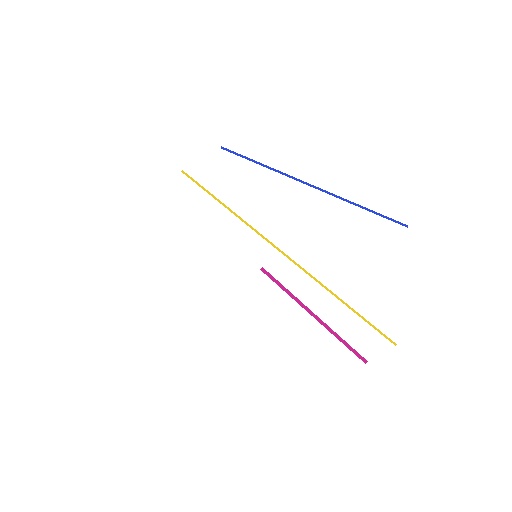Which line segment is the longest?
The yellow line is the longest at approximately 275 pixels.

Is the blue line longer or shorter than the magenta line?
The blue line is longer than the magenta line.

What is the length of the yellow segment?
The yellow segment is approximately 275 pixels long.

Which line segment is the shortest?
The magenta line is the shortest at approximately 141 pixels.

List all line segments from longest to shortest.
From longest to shortest: yellow, blue, magenta.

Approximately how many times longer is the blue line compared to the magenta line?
The blue line is approximately 1.4 times the length of the magenta line.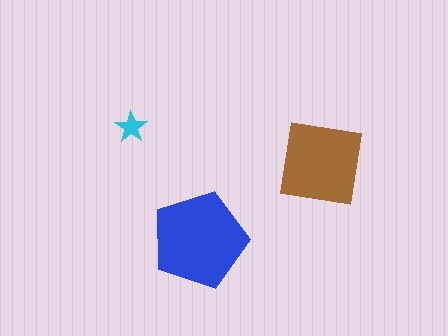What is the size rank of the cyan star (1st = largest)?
3rd.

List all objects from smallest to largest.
The cyan star, the brown square, the blue pentagon.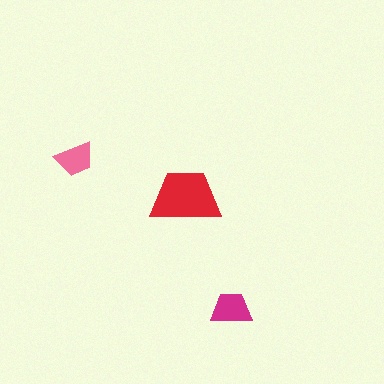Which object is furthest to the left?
The pink trapezoid is leftmost.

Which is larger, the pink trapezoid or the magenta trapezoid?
The magenta one.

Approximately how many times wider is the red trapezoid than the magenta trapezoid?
About 1.5 times wider.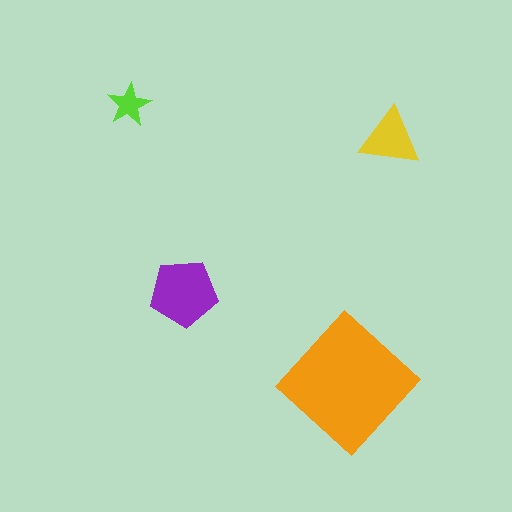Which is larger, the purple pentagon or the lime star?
The purple pentagon.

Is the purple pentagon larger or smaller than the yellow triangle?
Larger.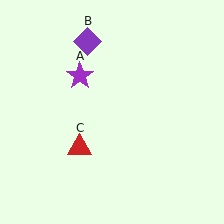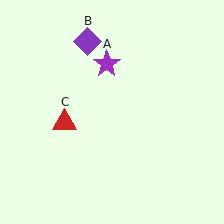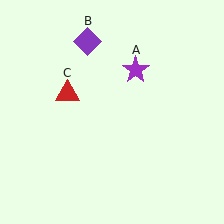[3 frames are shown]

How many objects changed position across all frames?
2 objects changed position: purple star (object A), red triangle (object C).